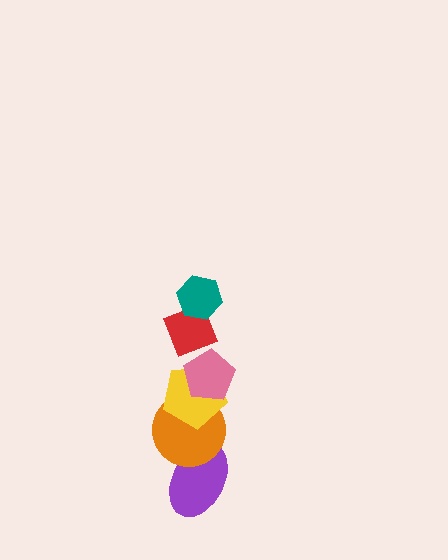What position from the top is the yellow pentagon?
The yellow pentagon is 4th from the top.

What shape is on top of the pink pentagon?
The red diamond is on top of the pink pentagon.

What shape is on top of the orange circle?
The yellow pentagon is on top of the orange circle.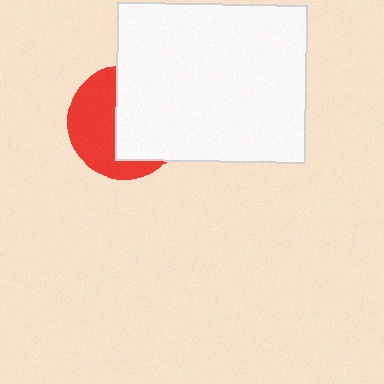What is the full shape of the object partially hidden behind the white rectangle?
The partially hidden object is a red circle.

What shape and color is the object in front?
The object in front is a white rectangle.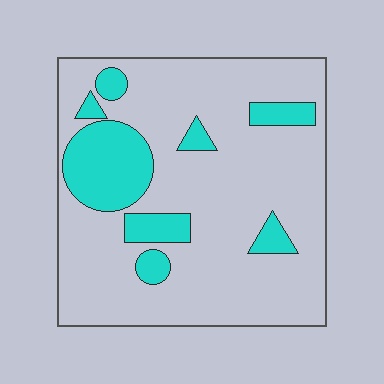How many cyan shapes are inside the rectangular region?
8.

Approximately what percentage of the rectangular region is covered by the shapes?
Approximately 20%.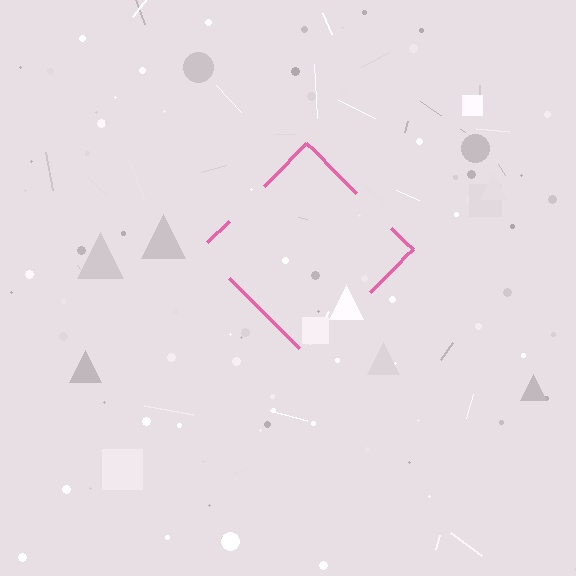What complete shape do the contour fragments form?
The contour fragments form a diamond.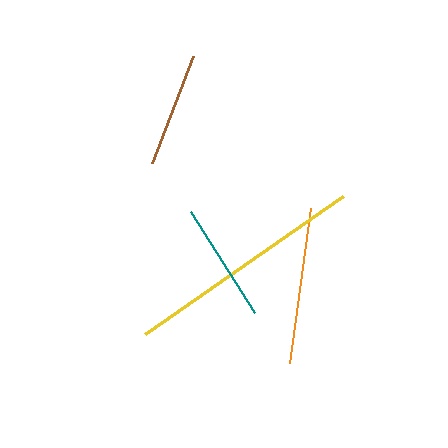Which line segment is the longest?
The yellow line is the longest at approximately 241 pixels.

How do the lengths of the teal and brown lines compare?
The teal and brown lines are approximately the same length.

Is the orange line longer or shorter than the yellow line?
The yellow line is longer than the orange line.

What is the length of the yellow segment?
The yellow segment is approximately 241 pixels long.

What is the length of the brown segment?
The brown segment is approximately 115 pixels long.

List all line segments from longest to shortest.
From longest to shortest: yellow, orange, teal, brown.